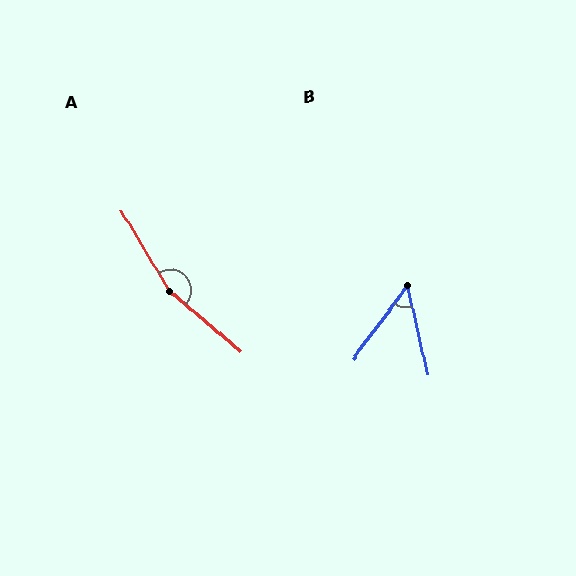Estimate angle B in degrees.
Approximately 49 degrees.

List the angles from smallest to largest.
B (49°), A (162°).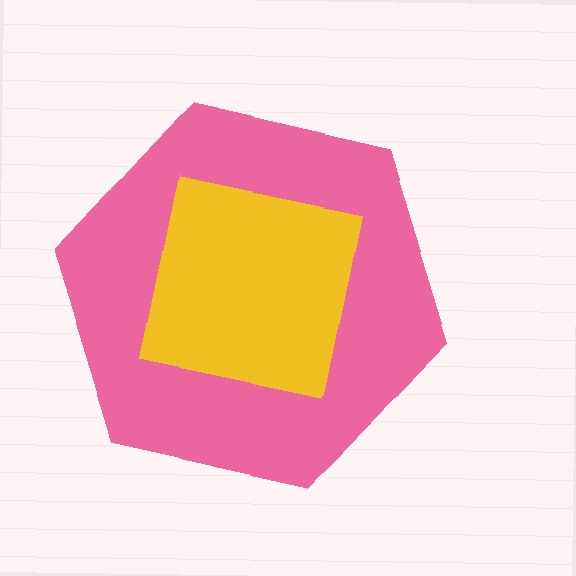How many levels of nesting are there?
2.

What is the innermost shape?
The yellow square.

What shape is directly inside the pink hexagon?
The yellow square.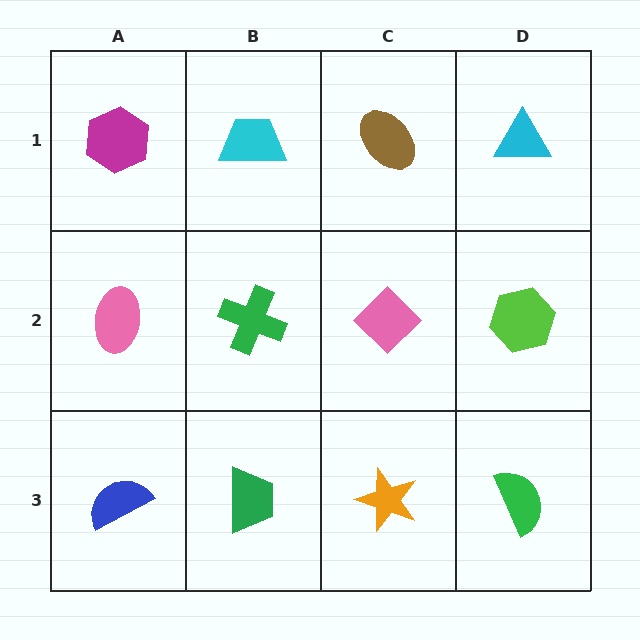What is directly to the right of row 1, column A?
A cyan trapezoid.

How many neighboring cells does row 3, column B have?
3.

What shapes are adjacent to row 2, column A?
A magenta hexagon (row 1, column A), a blue semicircle (row 3, column A), a green cross (row 2, column B).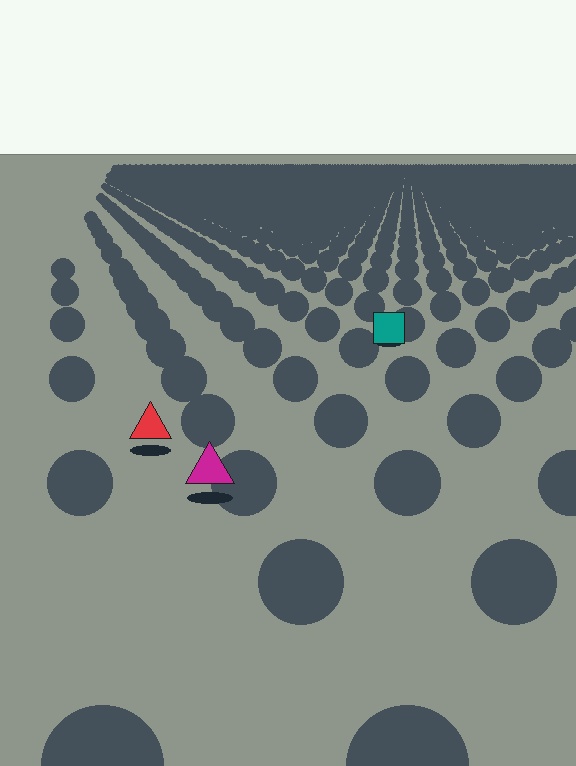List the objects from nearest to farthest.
From nearest to farthest: the magenta triangle, the red triangle, the teal square.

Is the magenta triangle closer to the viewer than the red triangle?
Yes. The magenta triangle is closer — you can tell from the texture gradient: the ground texture is coarser near it.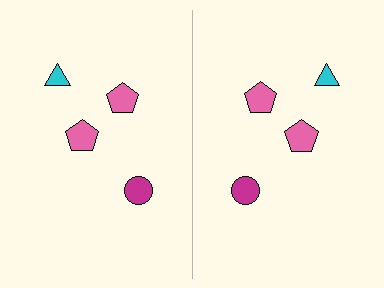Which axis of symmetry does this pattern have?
The pattern has a vertical axis of symmetry running through the center of the image.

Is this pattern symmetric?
Yes, this pattern has bilateral (reflection) symmetry.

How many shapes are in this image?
There are 8 shapes in this image.